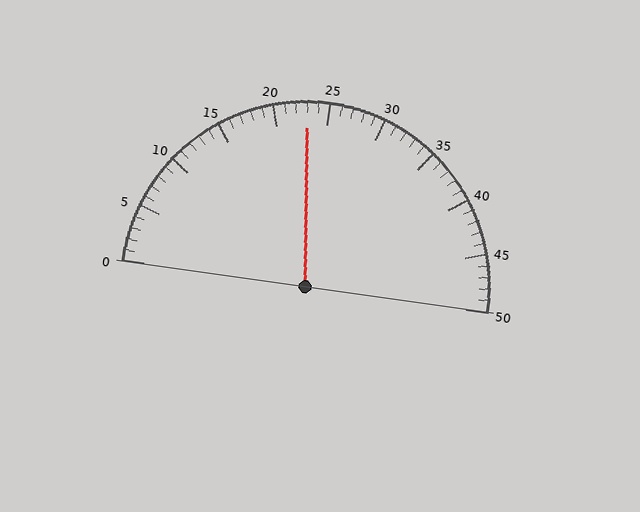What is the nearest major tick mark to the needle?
The nearest major tick mark is 25.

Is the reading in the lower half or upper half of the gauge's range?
The reading is in the lower half of the range (0 to 50).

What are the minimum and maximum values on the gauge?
The gauge ranges from 0 to 50.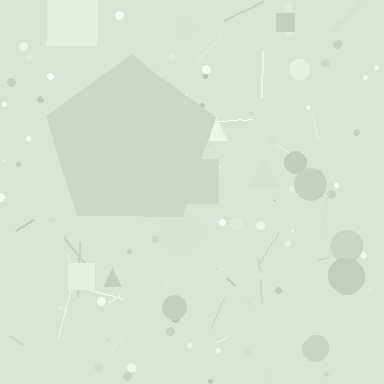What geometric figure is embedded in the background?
A pentagon is embedded in the background.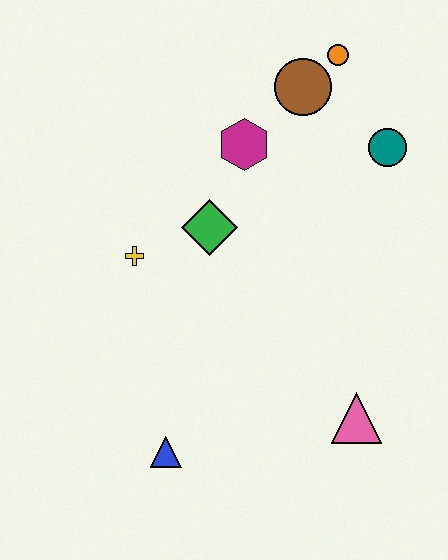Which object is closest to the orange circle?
The brown circle is closest to the orange circle.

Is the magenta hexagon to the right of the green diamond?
Yes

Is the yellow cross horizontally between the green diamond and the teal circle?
No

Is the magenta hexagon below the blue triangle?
No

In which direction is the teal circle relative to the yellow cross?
The teal circle is to the right of the yellow cross.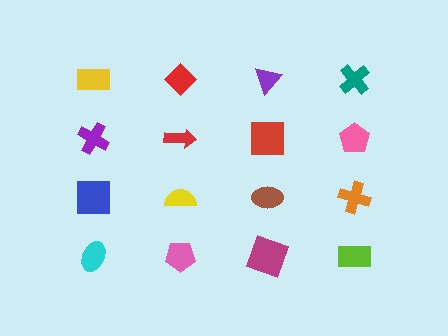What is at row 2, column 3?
A red square.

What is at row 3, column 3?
A brown ellipse.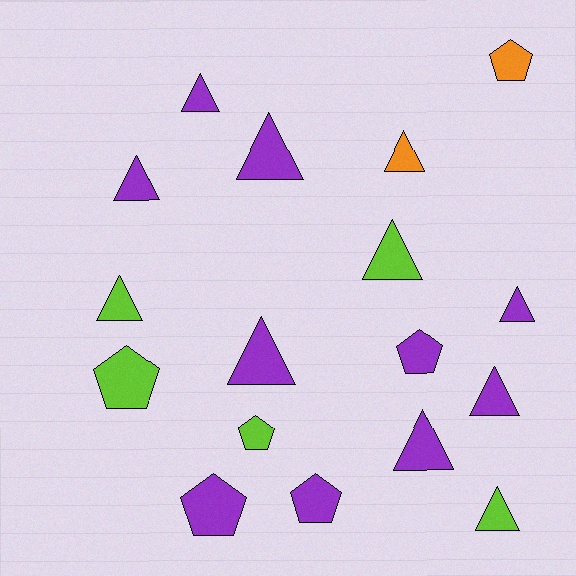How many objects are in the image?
There are 17 objects.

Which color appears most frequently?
Purple, with 10 objects.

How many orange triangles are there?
There is 1 orange triangle.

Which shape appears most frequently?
Triangle, with 11 objects.